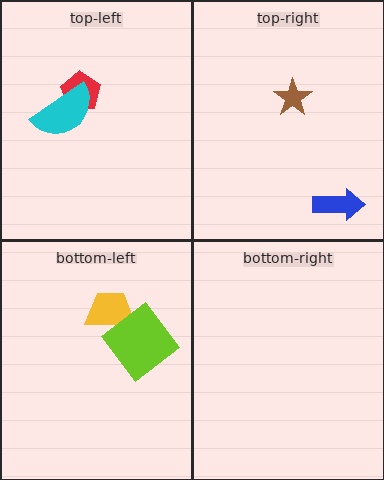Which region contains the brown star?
The top-right region.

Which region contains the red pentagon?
The top-left region.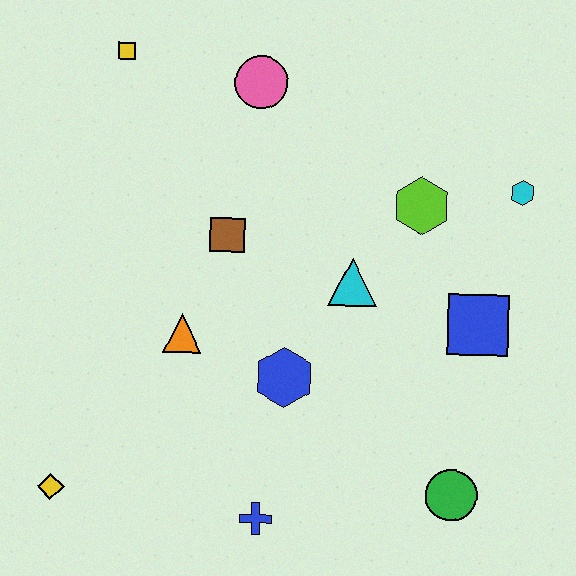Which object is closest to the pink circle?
The yellow square is closest to the pink circle.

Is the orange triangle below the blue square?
Yes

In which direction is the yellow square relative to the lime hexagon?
The yellow square is to the left of the lime hexagon.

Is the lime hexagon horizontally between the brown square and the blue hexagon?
No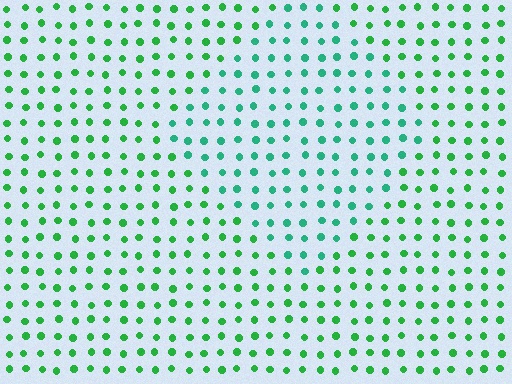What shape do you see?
I see a diamond.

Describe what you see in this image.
The image is filled with small green elements in a uniform arrangement. A diamond-shaped region is visible where the elements are tinted to a slightly different hue, forming a subtle color boundary.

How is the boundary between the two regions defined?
The boundary is defined purely by a slight shift in hue (about 29 degrees). Spacing, size, and orientation are identical on both sides.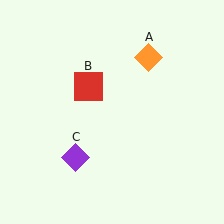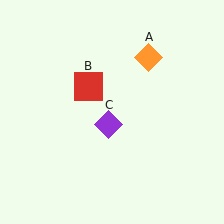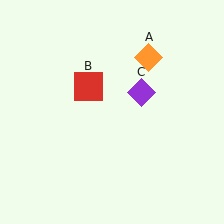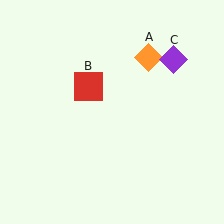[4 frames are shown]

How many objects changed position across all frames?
1 object changed position: purple diamond (object C).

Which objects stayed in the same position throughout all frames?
Orange diamond (object A) and red square (object B) remained stationary.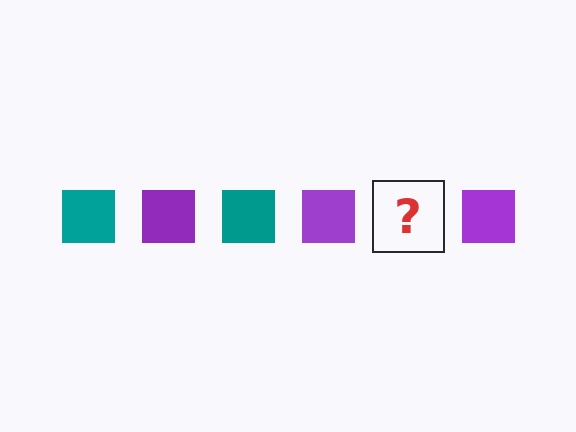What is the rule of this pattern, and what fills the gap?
The rule is that the pattern cycles through teal, purple squares. The gap should be filled with a teal square.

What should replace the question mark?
The question mark should be replaced with a teal square.